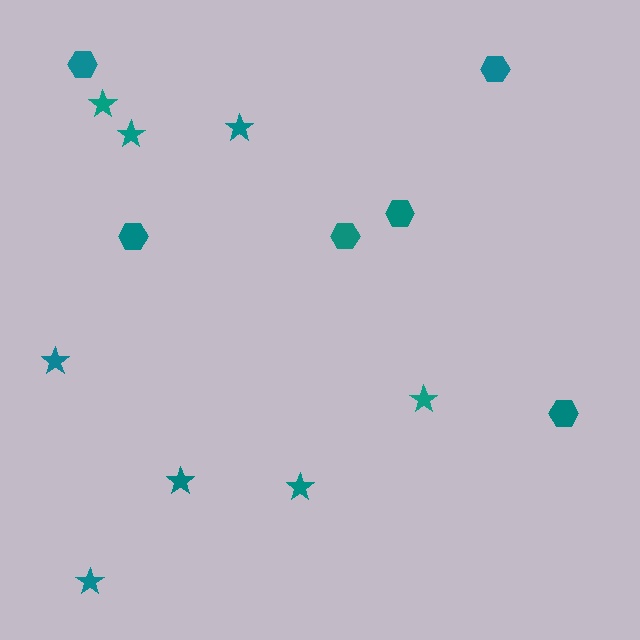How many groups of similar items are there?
There are 2 groups: one group of stars (8) and one group of hexagons (6).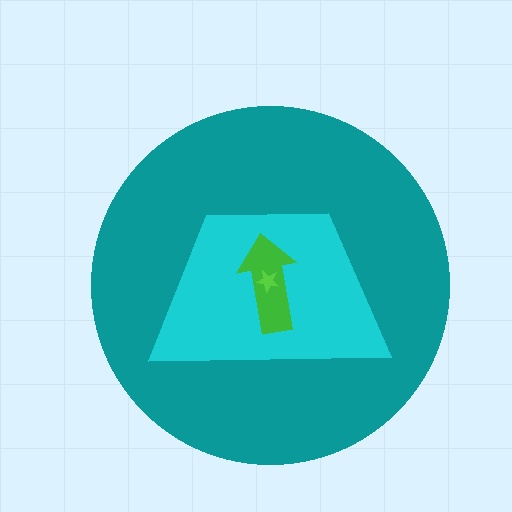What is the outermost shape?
The teal circle.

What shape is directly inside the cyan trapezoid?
The green arrow.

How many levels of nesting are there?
4.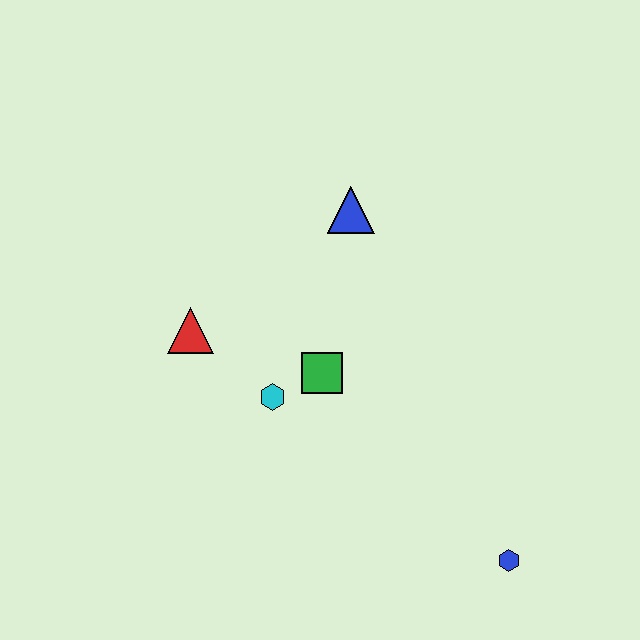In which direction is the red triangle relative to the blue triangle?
The red triangle is to the left of the blue triangle.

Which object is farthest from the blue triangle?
The blue hexagon is farthest from the blue triangle.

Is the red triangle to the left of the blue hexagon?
Yes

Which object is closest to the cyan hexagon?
The green square is closest to the cyan hexagon.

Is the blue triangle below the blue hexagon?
No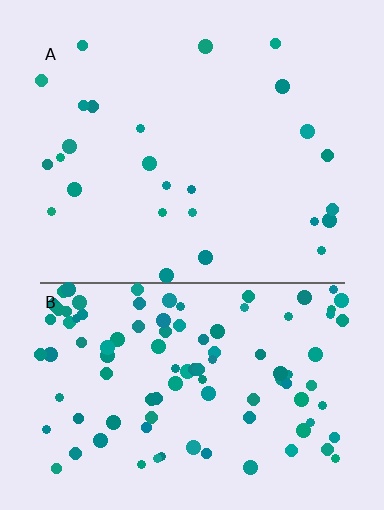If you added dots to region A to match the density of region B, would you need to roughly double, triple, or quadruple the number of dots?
Approximately quadruple.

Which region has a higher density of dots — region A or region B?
B (the bottom).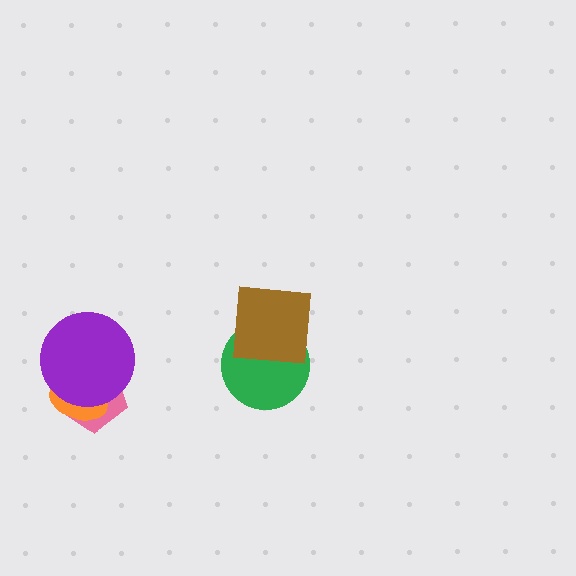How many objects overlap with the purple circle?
2 objects overlap with the purple circle.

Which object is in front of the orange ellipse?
The purple circle is in front of the orange ellipse.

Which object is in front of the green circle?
The brown square is in front of the green circle.